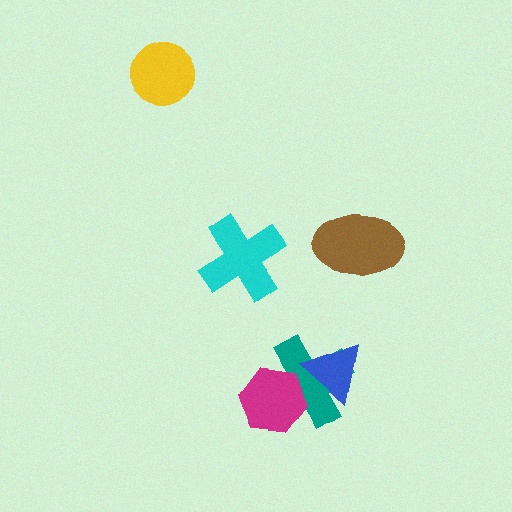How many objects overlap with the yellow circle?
0 objects overlap with the yellow circle.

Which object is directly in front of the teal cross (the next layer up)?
The magenta hexagon is directly in front of the teal cross.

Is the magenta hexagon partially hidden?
No, no other shape covers it.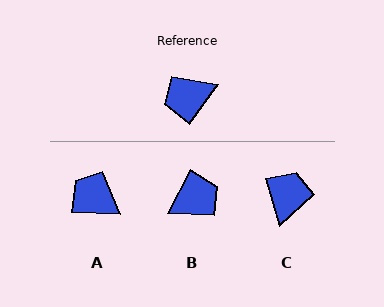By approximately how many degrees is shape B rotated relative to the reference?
Approximately 172 degrees clockwise.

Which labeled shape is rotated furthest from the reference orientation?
B, about 172 degrees away.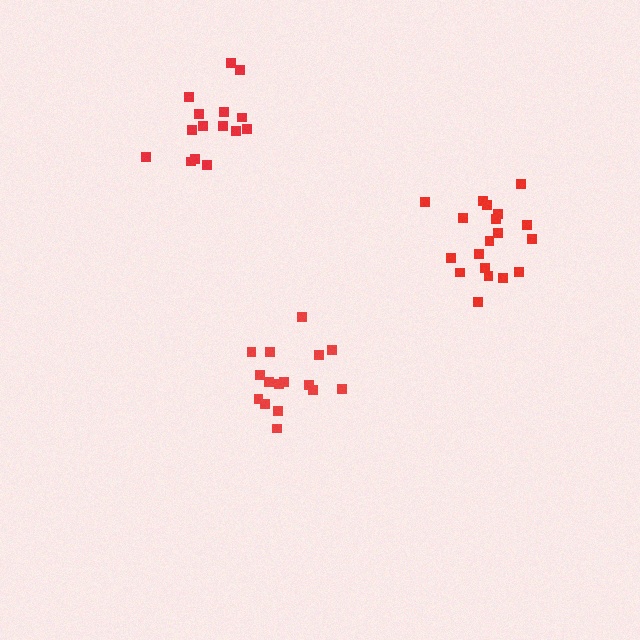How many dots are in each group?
Group 1: 19 dots, Group 2: 16 dots, Group 3: 15 dots (50 total).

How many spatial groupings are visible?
There are 3 spatial groupings.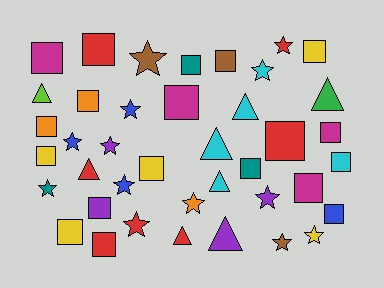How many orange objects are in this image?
There are 3 orange objects.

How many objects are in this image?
There are 40 objects.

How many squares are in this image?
There are 19 squares.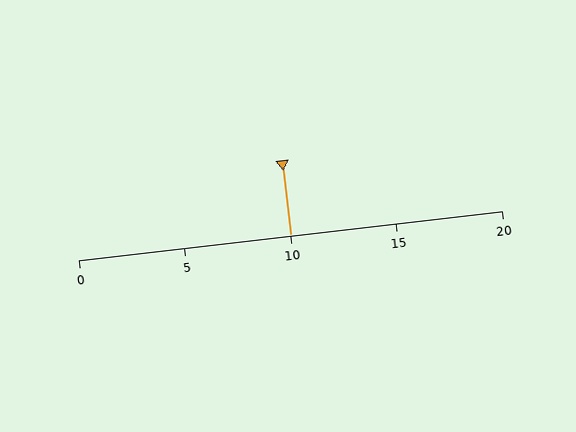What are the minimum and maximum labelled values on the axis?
The axis runs from 0 to 20.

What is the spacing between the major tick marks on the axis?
The major ticks are spaced 5 apart.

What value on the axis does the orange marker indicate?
The marker indicates approximately 10.